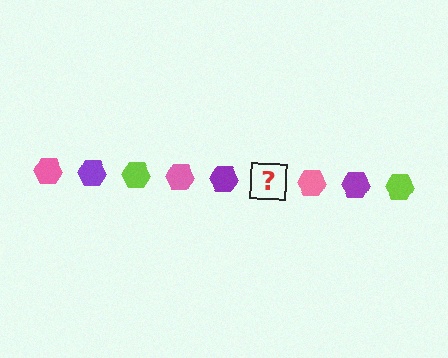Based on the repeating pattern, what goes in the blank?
The blank should be a lime hexagon.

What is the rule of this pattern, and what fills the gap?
The rule is that the pattern cycles through pink, purple, lime hexagons. The gap should be filled with a lime hexagon.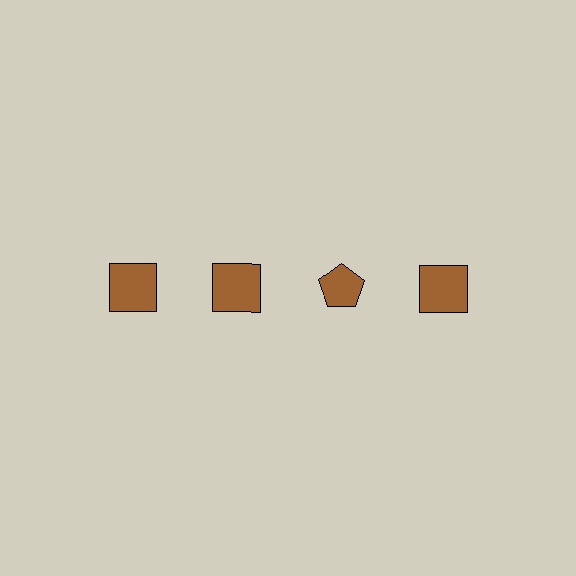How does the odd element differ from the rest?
It has a different shape: pentagon instead of square.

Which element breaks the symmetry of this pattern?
The brown pentagon in the top row, center column breaks the symmetry. All other shapes are brown squares.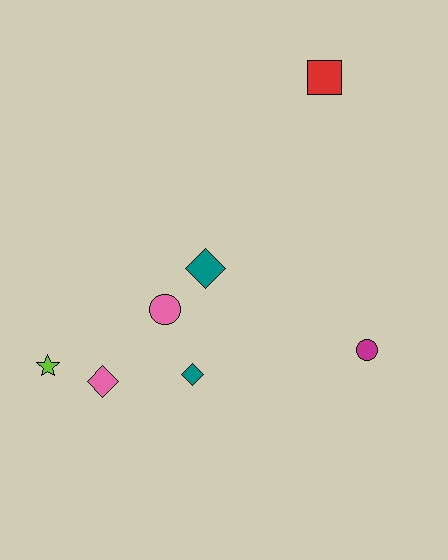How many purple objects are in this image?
There are no purple objects.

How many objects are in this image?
There are 7 objects.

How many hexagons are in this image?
There are no hexagons.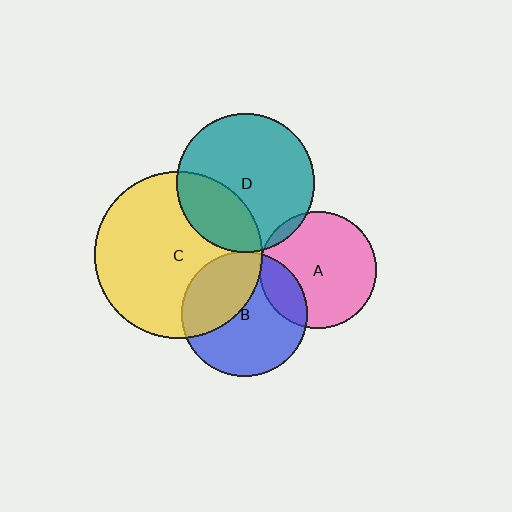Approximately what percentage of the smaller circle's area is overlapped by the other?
Approximately 30%.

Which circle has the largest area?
Circle C (yellow).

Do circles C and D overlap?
Yes.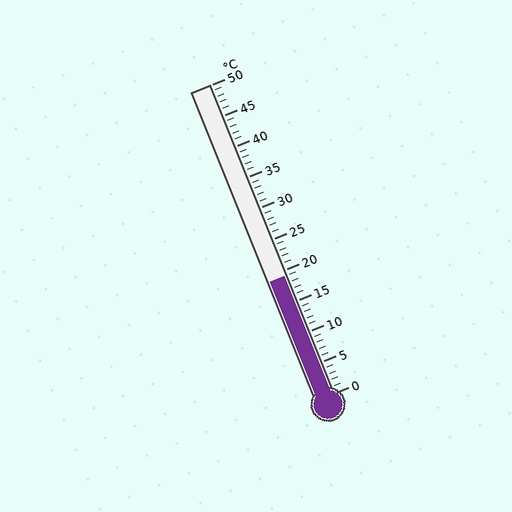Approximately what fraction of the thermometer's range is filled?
The thermometer is filled to approximately 40% of its range.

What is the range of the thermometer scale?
The thermometer scale ranges from 0°C to 50°C.